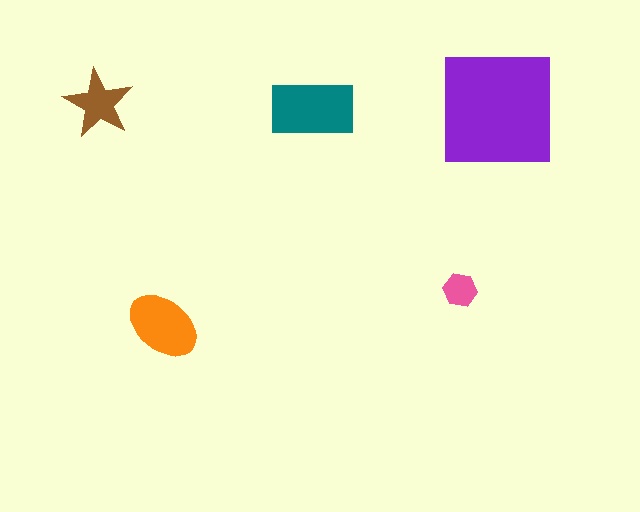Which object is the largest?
The purple square.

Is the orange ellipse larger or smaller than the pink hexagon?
Larger.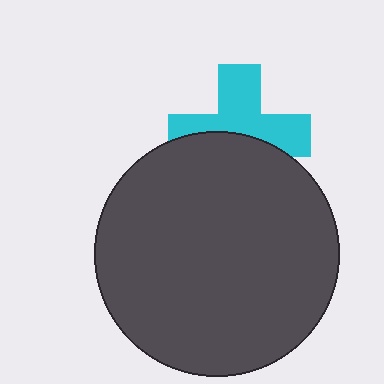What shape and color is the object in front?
The object in front is a dark gray circle.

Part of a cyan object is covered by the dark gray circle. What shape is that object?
It is a cross.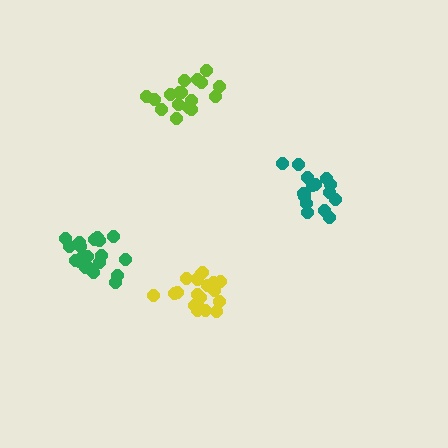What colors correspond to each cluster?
The clusters are colored: lime, green, teal, yellow.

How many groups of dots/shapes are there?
There are 4 groups.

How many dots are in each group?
Group 1: 17 dots, Group 2: 20 dots, Group 3: 16 dots, Group 4: 20 dots (73 total).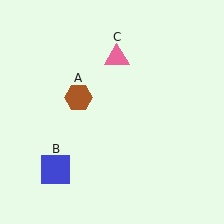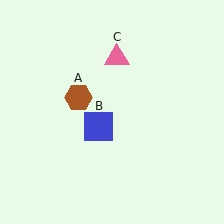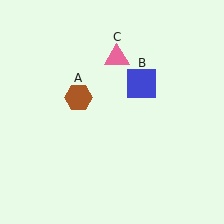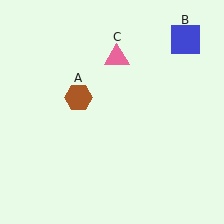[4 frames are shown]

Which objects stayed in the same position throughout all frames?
Brown hexagon (object A) and pink triangle (object C) remained stationary.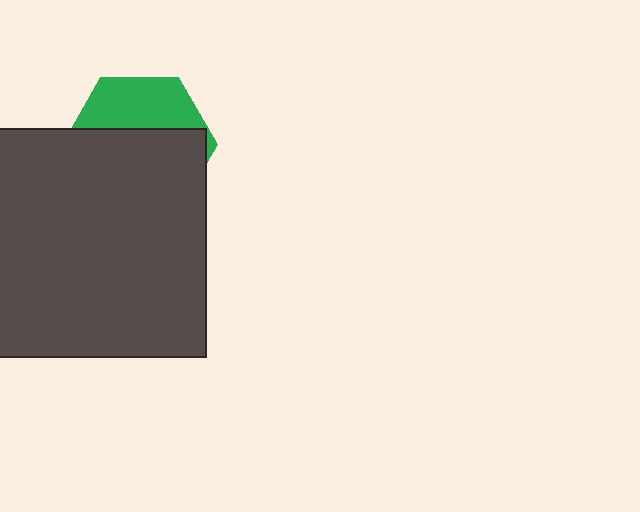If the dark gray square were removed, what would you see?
You would see the complete green hexagon.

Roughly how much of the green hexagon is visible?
A small part of it is visible (roughly 35%).